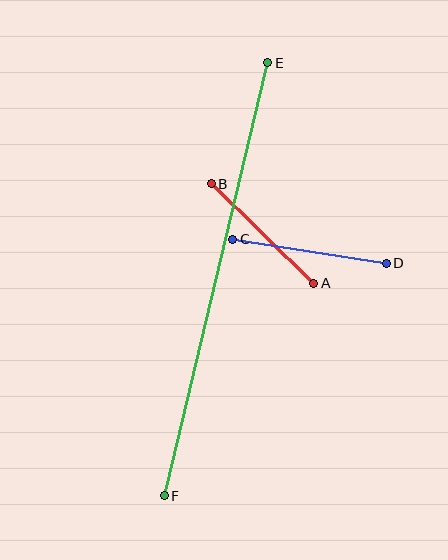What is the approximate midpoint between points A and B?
The midpoint is at approximately (262, 233) pixels.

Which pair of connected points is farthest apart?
Points E and F are farthest apart.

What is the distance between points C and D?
The distance is approximately 156 pixels.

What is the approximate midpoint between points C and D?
The midpoint is at approximately (310, 251) pixels.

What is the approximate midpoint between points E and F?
The midpoint is at approximately (216, 279) pixels.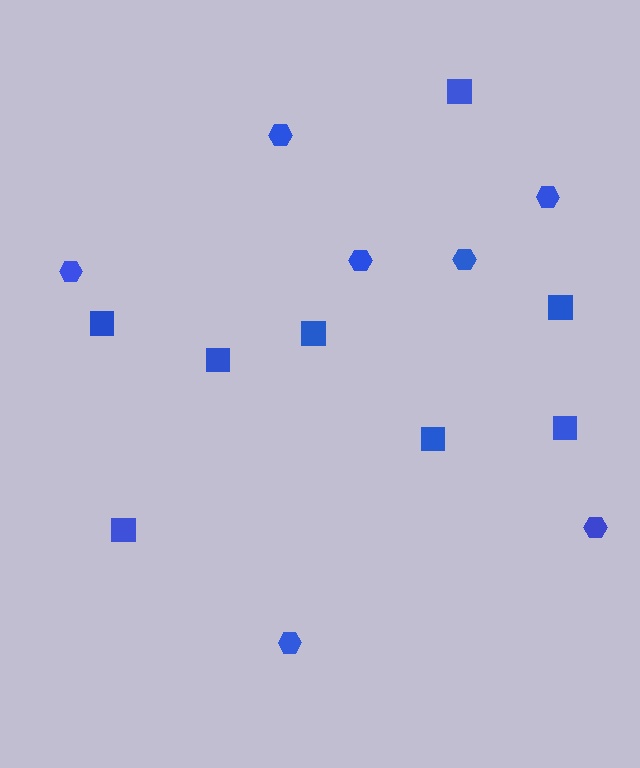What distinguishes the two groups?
There are 2 groups: one group of squares (8) and one group of hexagons (7).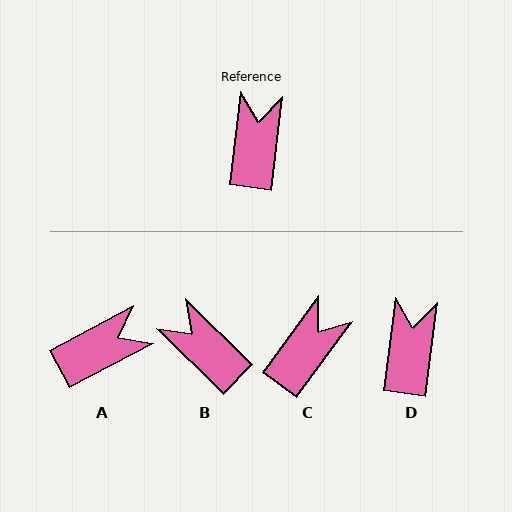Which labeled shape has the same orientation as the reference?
D.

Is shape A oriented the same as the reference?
No, it is off by about 55 degrees.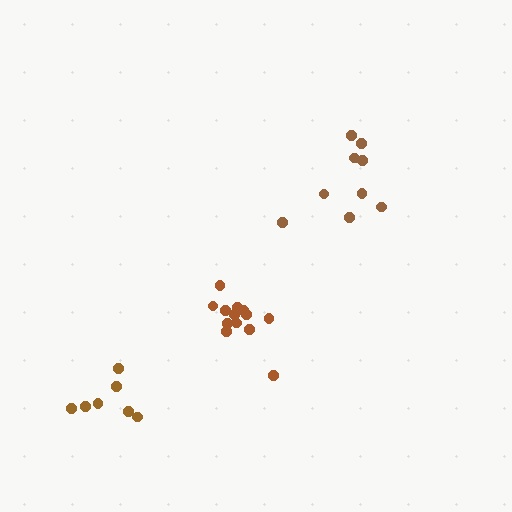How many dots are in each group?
Group 1: 13 dots, Group 2: 9 dots, Group 3: 7 dots (29 total).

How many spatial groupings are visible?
There are 3 spatial groupings.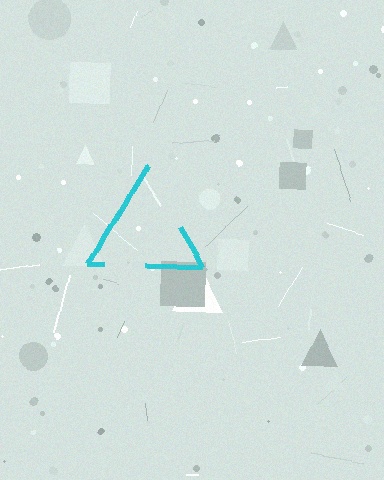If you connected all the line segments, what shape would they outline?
They would outline a triangle.